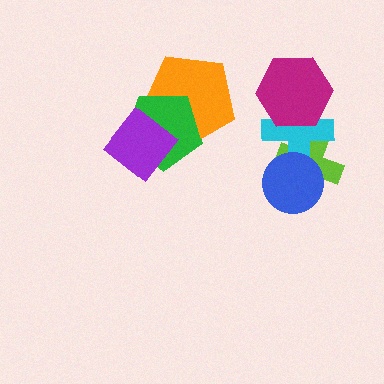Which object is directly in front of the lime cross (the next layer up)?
The cyan cross is directly in front of the lime cross.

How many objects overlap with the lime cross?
2 objects overlap with the lime cross.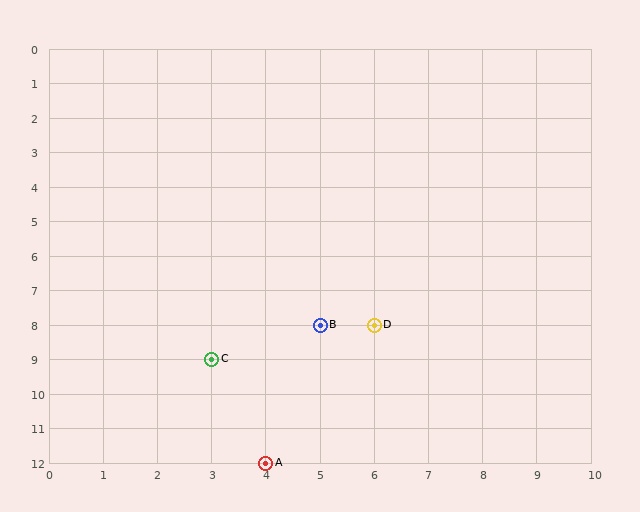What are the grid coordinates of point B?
Point B is at grid coordinates (5, 8).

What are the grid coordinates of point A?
Point A is at grid coordinates (4, 12).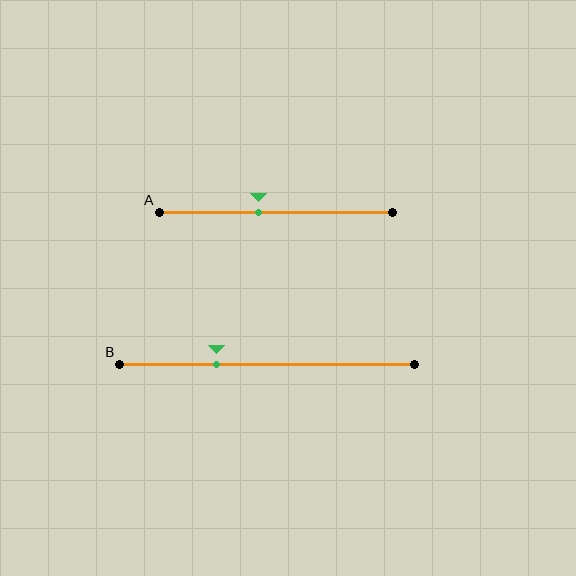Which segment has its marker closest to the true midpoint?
Segment A has its marker closest to the true midpoint.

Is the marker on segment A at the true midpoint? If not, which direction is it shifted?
No, the marker on segment A is shifted to the left by about 8% of the segment length.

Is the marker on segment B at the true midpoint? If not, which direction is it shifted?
No, the marker on segment B is shifted to the left by about 17% of the segment length.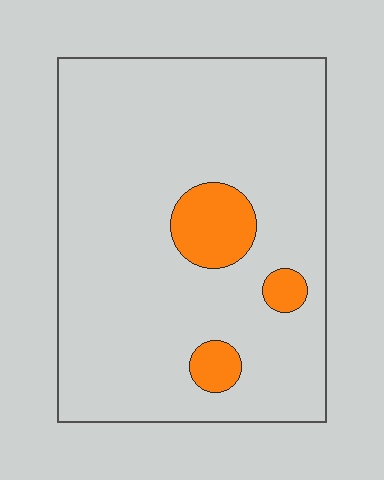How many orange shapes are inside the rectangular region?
3.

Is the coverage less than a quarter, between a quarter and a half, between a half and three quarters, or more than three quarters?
Less than a quarter.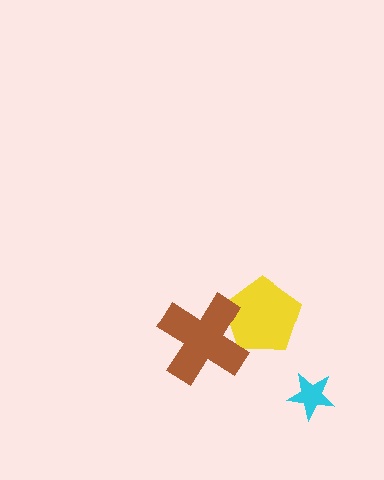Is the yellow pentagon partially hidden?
Yes, it is partially covered by another shape.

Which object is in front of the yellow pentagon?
The brown cross is in front of the yellow pentagon.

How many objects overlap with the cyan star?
0 objects overlap with the cyan star.